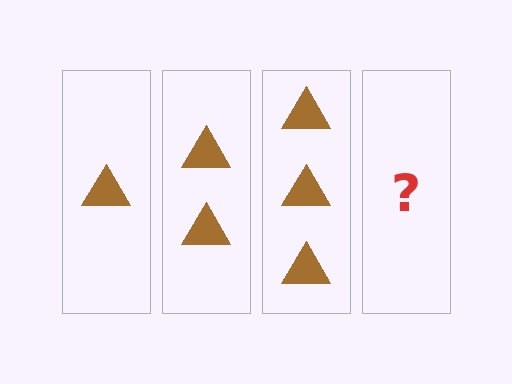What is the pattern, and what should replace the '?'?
The pattern is that each step adds one more triangle. The '?' should be 4 triangles.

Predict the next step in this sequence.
The next step is 4 triangles.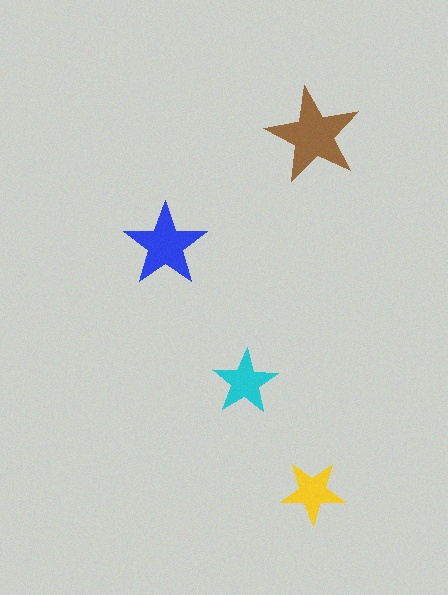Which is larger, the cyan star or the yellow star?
The cyan one.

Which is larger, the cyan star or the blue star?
The blue one.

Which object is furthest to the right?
The brown star is rightmost.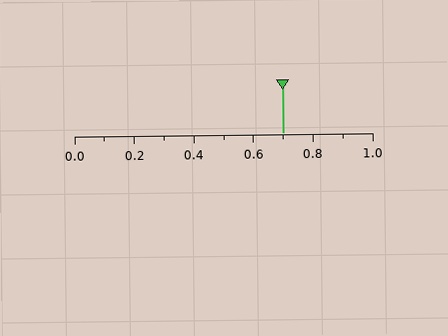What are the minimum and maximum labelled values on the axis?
The axis runs from 0.0 to 1.0.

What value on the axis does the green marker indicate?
The marker indicates approximately 0.7.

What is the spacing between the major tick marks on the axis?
The major ticks are spaced 0.2 apart.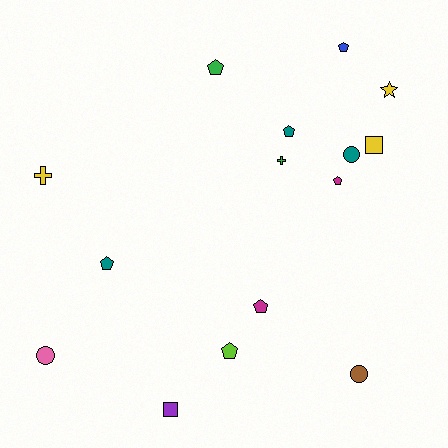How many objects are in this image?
There are 15 objects.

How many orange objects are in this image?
There are no orange objects.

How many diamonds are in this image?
There are no diamonds.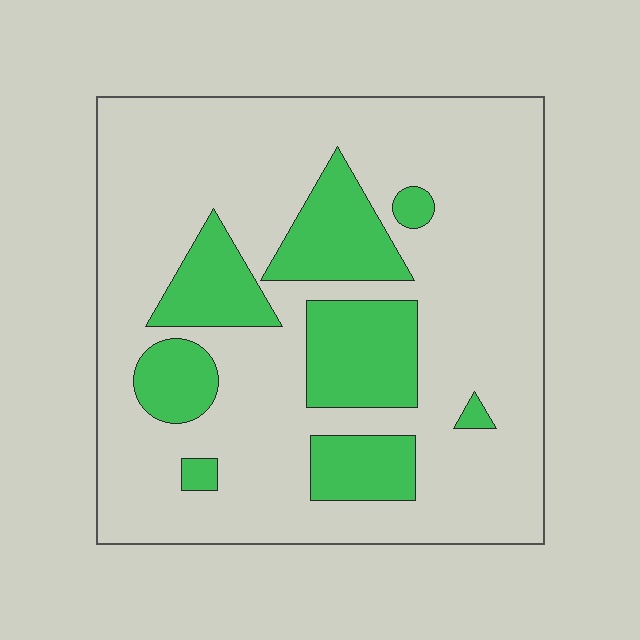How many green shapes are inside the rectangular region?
8.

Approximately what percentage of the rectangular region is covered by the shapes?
Approximately 25%.